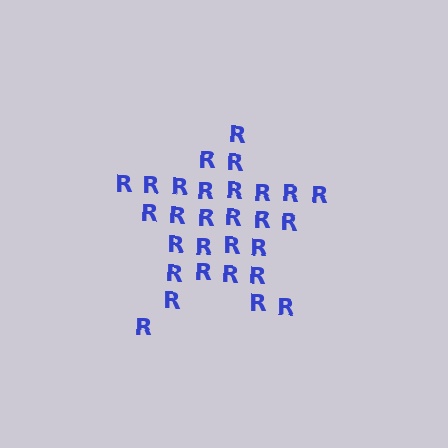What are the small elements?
The small elements are letter R's.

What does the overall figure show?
The overall figure shows a star.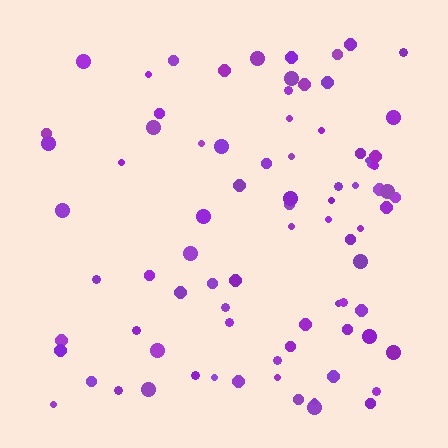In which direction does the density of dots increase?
From left to right, with the right side densest.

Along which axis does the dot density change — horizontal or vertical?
Horizontal.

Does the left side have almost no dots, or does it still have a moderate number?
Still a moderate number, just noticeably fewer than the right.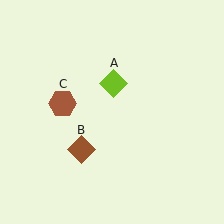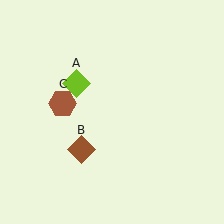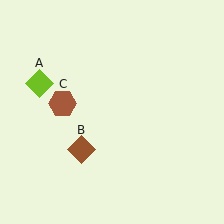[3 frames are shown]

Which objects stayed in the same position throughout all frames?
Brown diamond (object B) and brown hexagon (object C) remained stationary.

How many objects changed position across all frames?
1 object changed position: lime diamond (object A).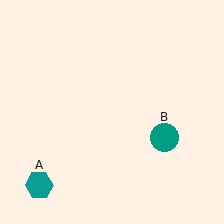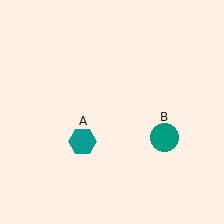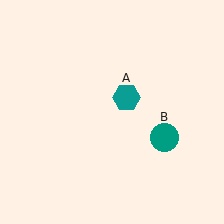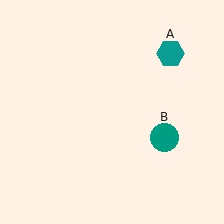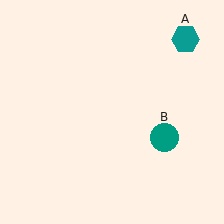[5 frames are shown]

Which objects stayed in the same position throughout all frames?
Teal circle (object B) remained stationary.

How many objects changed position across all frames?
1 object changed position: teal hexagon (object A).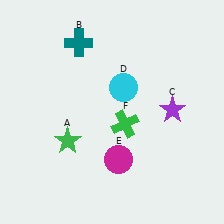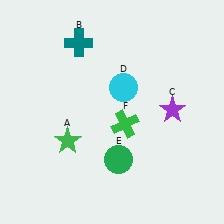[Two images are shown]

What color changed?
The circle (E) changed from magenta in Image 1 to green in Image 2.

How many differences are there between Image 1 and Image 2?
There is 1 difference between the two images.